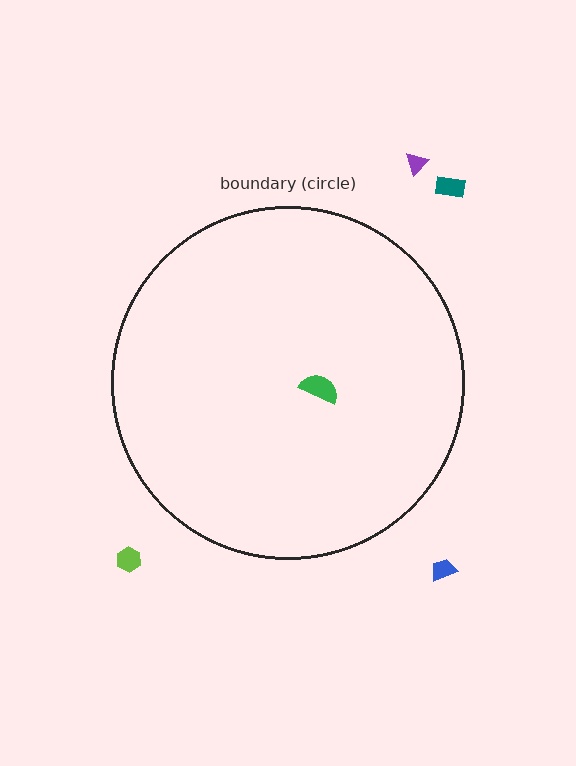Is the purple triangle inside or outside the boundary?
Outside.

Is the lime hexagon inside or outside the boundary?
Outside.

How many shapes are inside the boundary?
1 inside, 4 outside.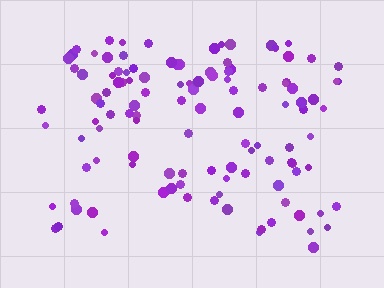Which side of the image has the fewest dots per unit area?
The bottom.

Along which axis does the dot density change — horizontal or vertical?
Vertical.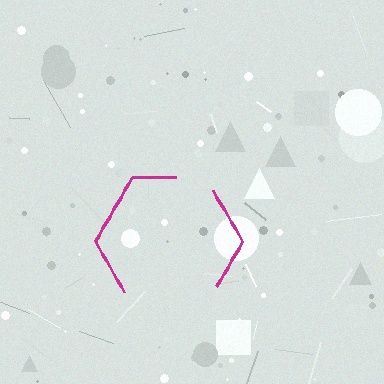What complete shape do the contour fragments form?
The contour fragments form a hexagon.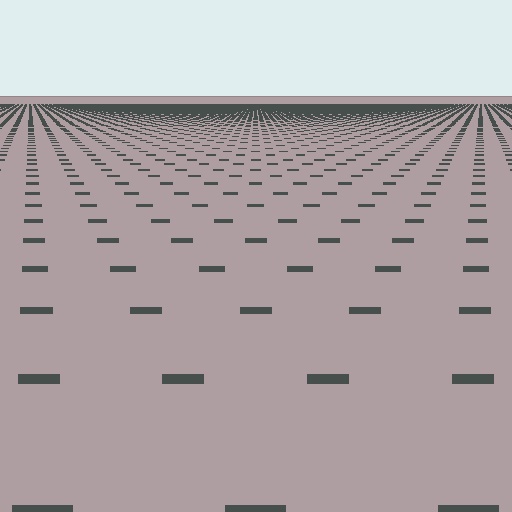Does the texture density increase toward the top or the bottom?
Density increases toward the top.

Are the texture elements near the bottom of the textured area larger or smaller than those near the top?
Larger. Near the bottom, elements are closer to the viewer and appear at a bigger on-screen size.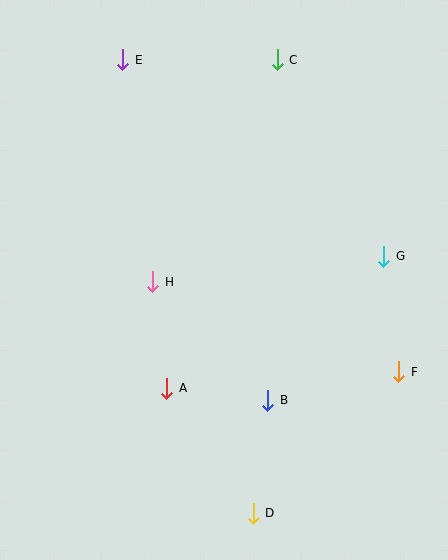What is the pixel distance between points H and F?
The distance between H and F is 262 pixels.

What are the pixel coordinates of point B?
Point B is at (268, 400).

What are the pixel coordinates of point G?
Point G is at (384, 256).